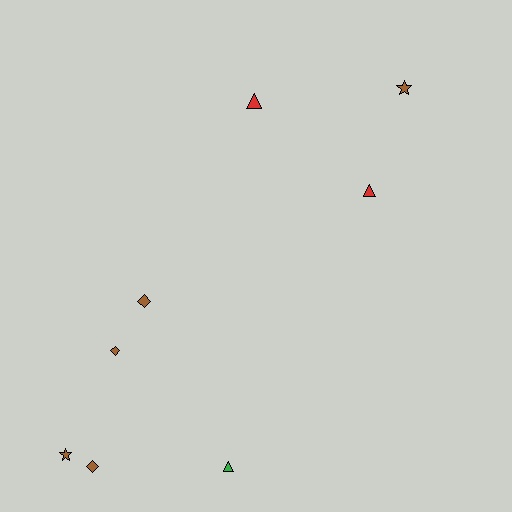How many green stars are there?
There are no green stars.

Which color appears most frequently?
Brown, with 5 objects.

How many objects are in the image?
There are 8 objects.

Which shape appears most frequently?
Diamond, with 3 objects.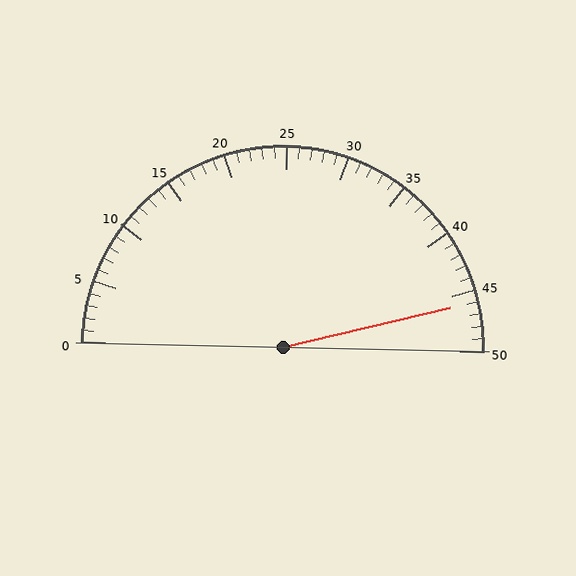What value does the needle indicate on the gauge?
The needle indicates approximately 46.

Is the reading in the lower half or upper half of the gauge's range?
The reading is in the upper half of the range (0 to 50).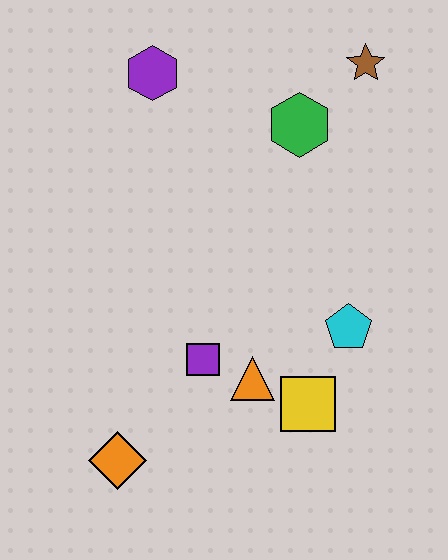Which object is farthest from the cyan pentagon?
The purple hexagon is farthest from the cyan pentagon.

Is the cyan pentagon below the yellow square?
No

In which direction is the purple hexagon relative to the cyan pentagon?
The purple hexagon is above the cyan pentagon.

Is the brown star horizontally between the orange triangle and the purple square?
No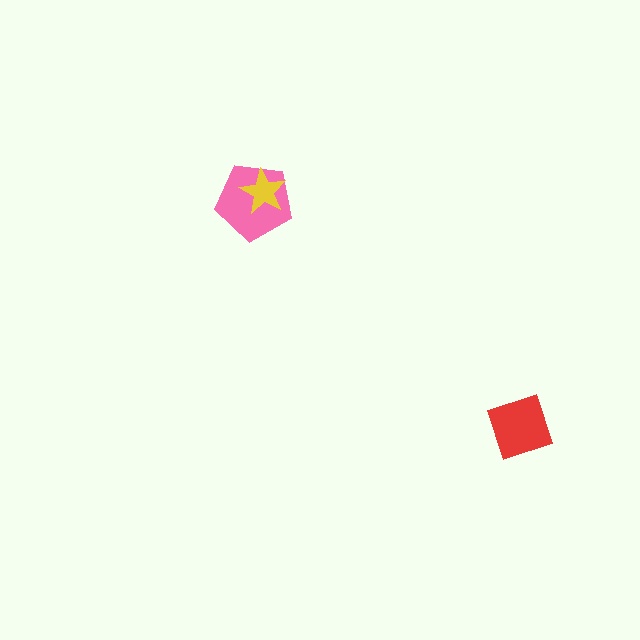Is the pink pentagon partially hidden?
Yes, it is partially covered by another shape.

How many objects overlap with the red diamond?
0 objects overlap with the red diamond.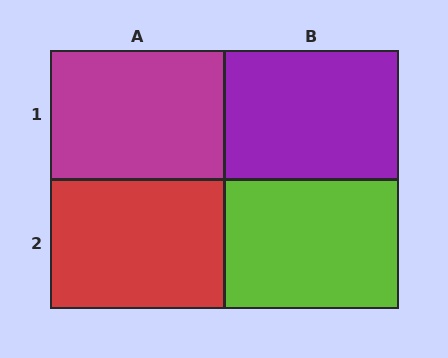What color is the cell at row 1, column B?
Purple.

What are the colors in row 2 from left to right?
Red, lime.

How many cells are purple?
1 cell is purple.